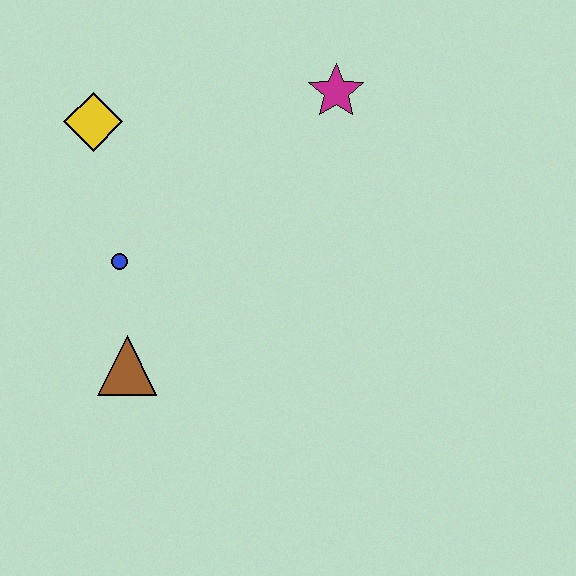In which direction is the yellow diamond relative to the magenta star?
The yellow diamond is to the left of the magenta star.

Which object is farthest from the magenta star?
The brown triangle is farthest from the magenta star.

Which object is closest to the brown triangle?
The blue circle is closest to the brown triangle.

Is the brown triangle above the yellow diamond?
No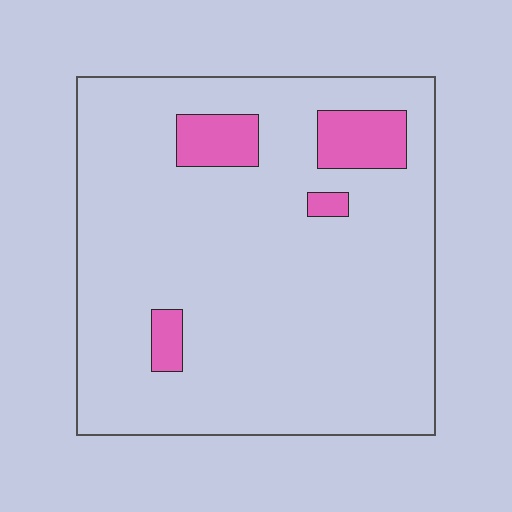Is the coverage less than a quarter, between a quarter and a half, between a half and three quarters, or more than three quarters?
Less than a quarter.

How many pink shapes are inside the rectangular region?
4.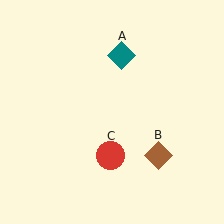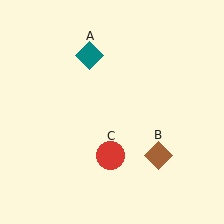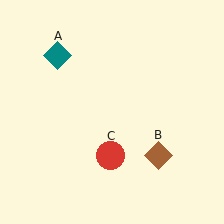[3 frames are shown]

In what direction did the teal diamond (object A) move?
The teal diamond (object A) moved left.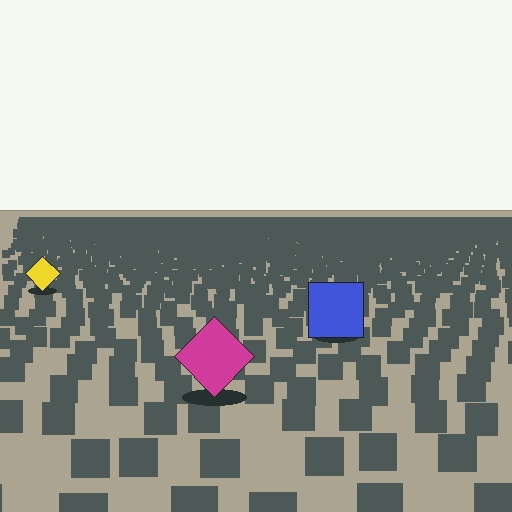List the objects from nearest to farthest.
From nearest to farthest: the magenta diamond, the blue square, the yellow diamond.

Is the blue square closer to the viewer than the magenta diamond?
No. The magenta diamond is closer — you can tell from the texture gradient: the ground texture is coarser near it.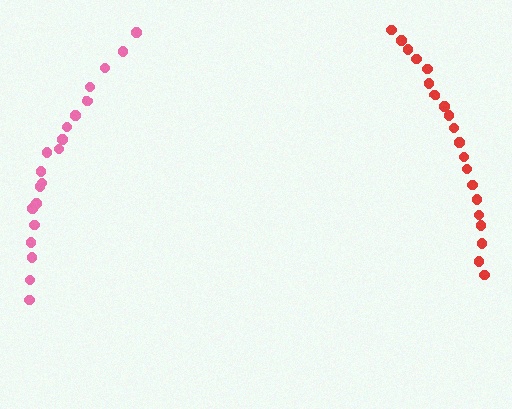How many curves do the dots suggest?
There are 2 distinct paths.